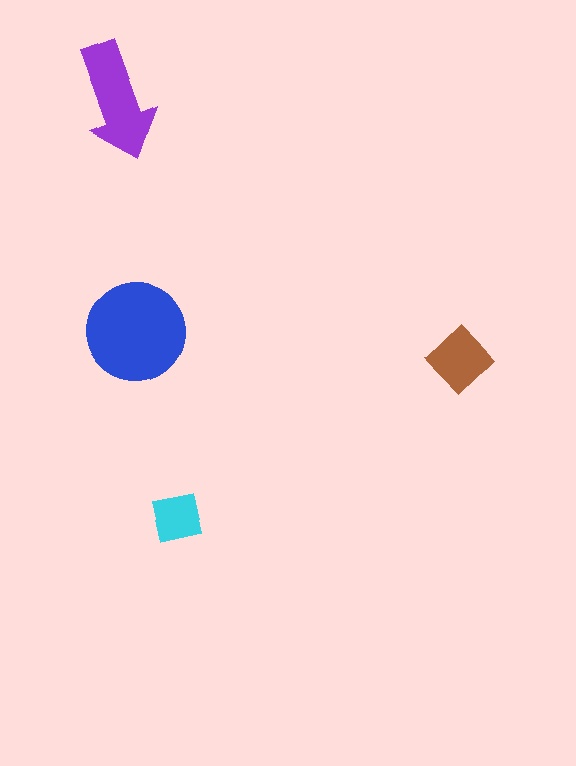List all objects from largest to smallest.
The blue circle, the purple arrow, the brown diamond, the cyan square.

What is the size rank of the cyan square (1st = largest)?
4th.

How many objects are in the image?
There are 4 objects in the image.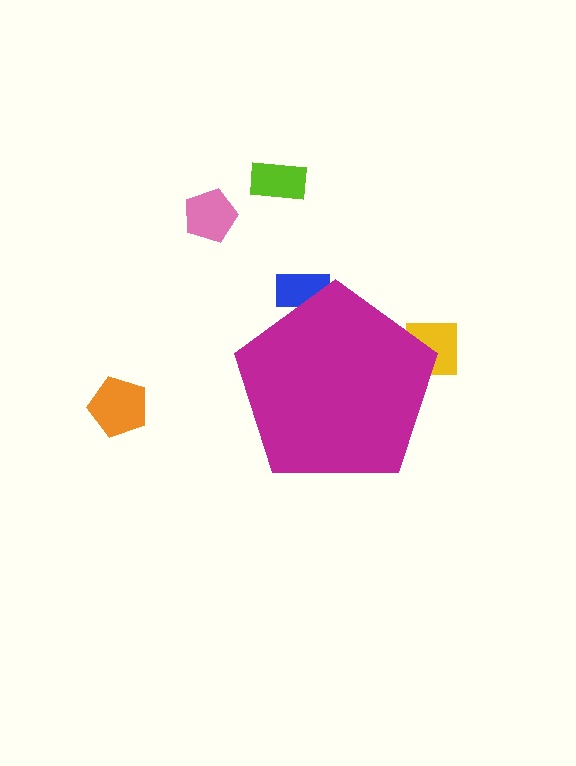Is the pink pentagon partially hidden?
No, the pink pentagon is fully visible.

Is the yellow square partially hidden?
Yes, the yellow square is partially hidden behind the magenta pentagon.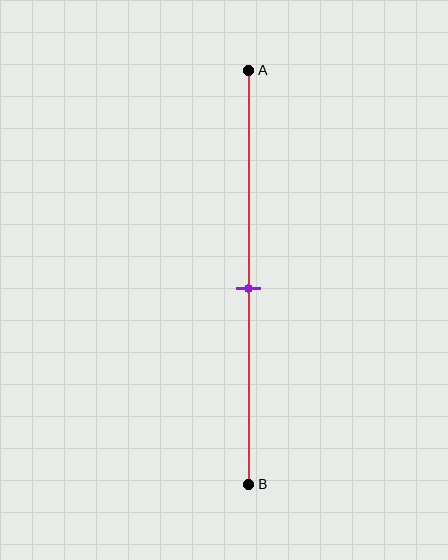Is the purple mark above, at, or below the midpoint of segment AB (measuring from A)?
The purple mark is approximately at the midpoint of segment AB.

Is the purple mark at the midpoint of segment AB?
Yes, the mark is approximately at the midpoint.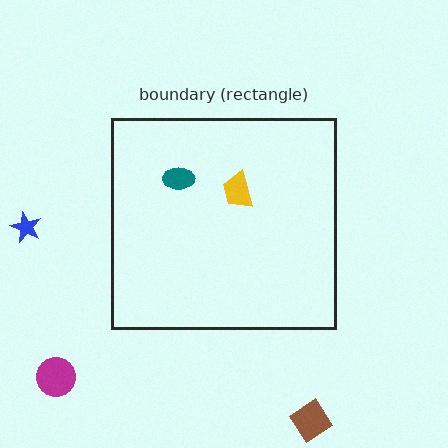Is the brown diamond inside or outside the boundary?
Outside.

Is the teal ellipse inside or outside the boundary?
Inside.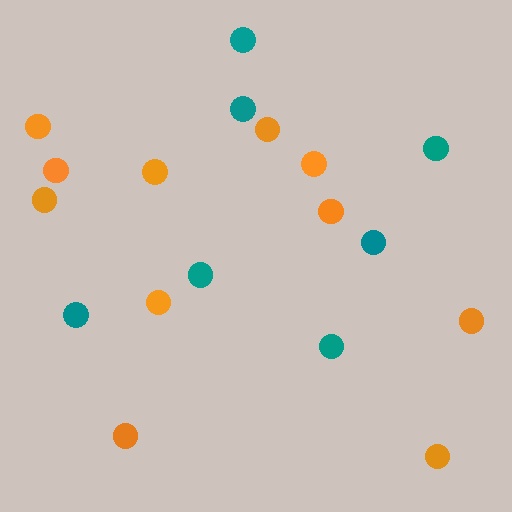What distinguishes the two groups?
There are 2 groups: one group of teal circles (7) and one group of orange circles (11).